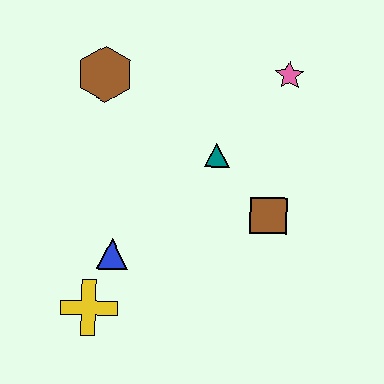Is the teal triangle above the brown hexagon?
No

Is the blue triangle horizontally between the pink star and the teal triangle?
No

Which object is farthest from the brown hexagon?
The yellow cross is farthest from the brown hexagon.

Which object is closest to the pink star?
The teal triangle is closest to the pink star.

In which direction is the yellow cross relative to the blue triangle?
The yellow cross is below the blue triangle.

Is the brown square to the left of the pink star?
Yes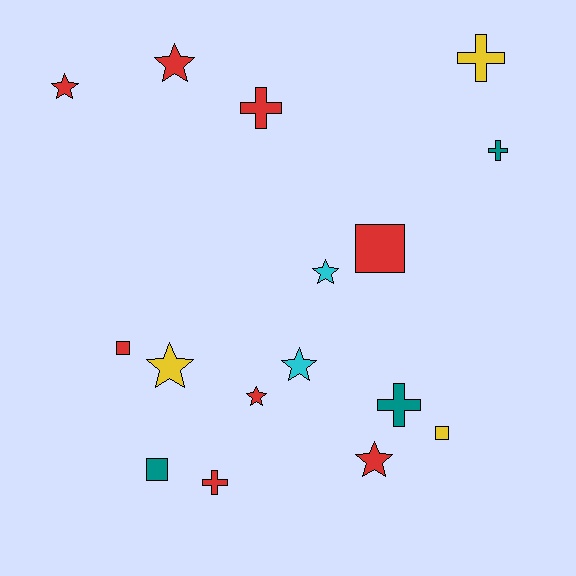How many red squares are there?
There are 2 red squares.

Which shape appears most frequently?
Star, with 7 objects.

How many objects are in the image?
There are 16 objects.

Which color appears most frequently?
Red, with 8 objects.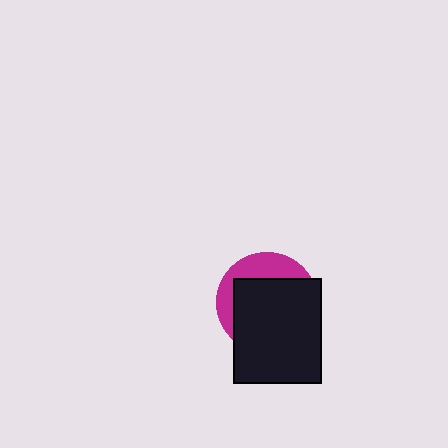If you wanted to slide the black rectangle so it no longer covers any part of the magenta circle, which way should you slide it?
Slide it toward the lower-right — that is the most direct way to separate the two shapes.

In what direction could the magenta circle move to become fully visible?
The magenta circle could move toward the upper-left. That would shift it out from behind the black rectangle entirely.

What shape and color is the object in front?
The object in front is a black rectangle.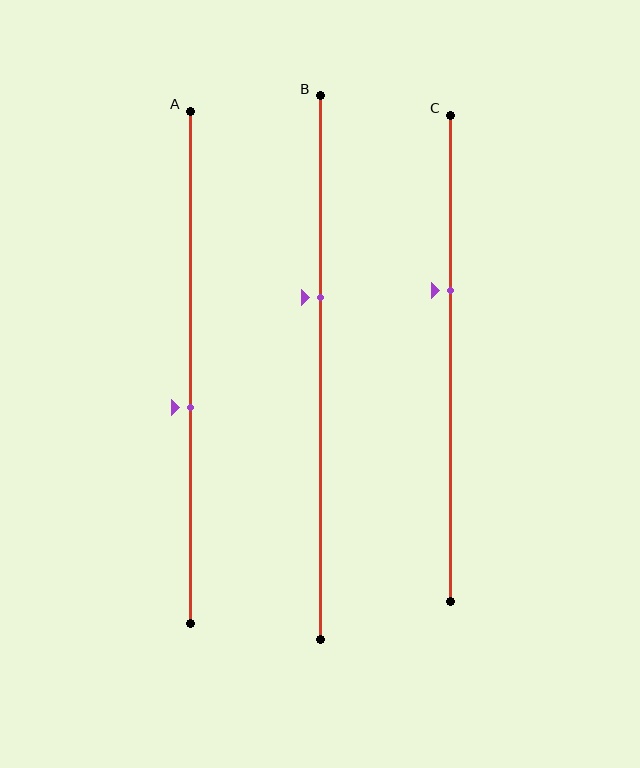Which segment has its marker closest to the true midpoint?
Segment A has its marker closest to the true midpoint.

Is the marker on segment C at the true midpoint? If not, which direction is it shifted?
No, the marker on segment C is shifted upward by about 14% of the segment length.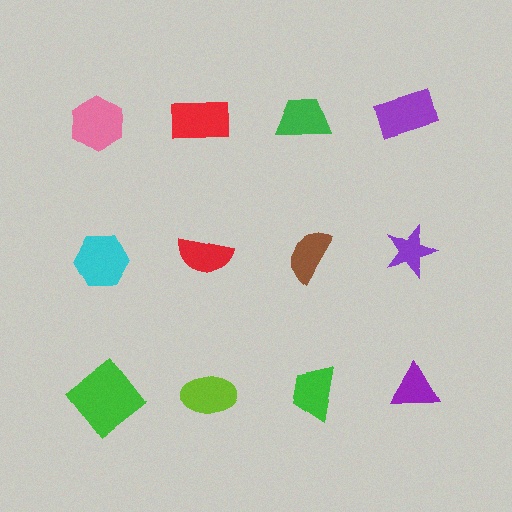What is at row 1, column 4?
A purple rectangle.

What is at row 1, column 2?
A red rectangle.